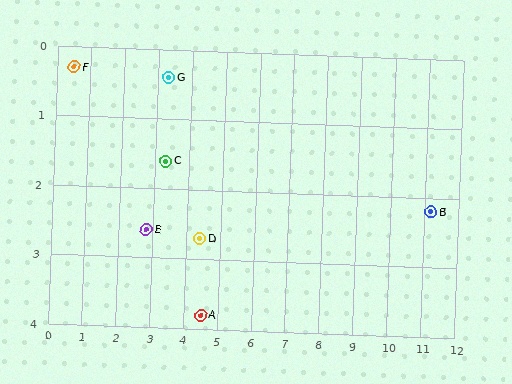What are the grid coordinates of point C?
Point C is at approximately (3.3, 1.6).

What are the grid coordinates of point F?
Point F is at approximately (0.5, 0.3).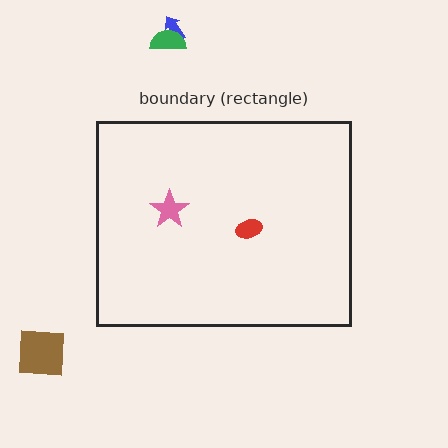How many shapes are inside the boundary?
2 inside, 3 outside.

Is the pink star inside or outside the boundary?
Inside.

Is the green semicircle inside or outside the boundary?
Outside.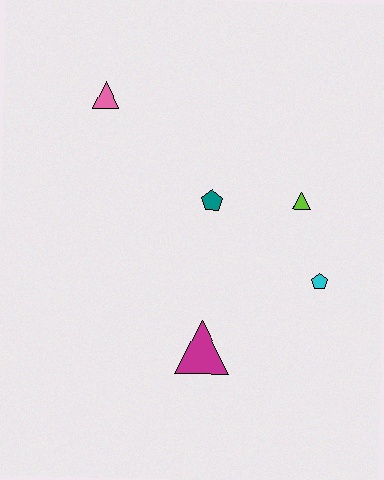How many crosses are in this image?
There are no crosses.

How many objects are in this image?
There are 5 objects.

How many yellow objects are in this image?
There are no yellow objects.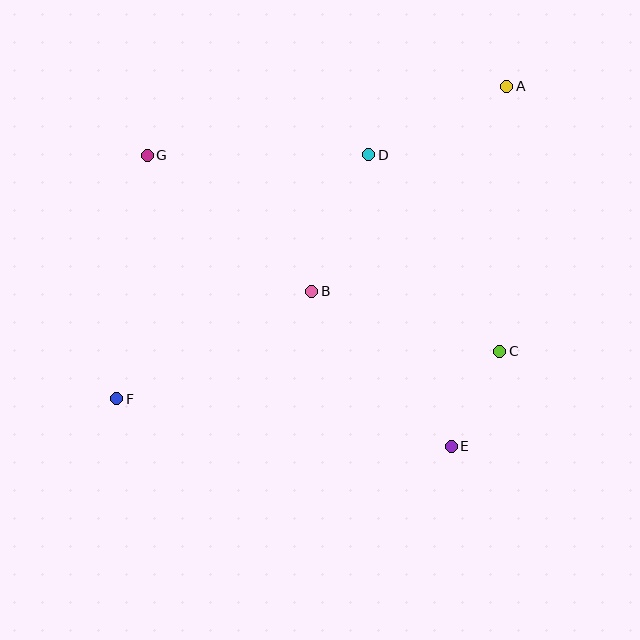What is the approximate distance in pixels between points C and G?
The distance between C and G is approximately 404 pixels.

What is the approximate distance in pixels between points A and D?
The distance between A and D is approximately 155 pixels.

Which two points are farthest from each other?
Points A and F are farthest from each other.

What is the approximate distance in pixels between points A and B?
The distance between A and B is approximately 283 pixels.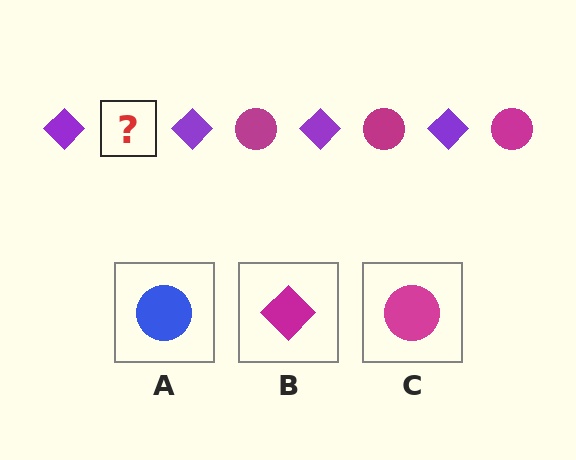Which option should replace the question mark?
Option C.